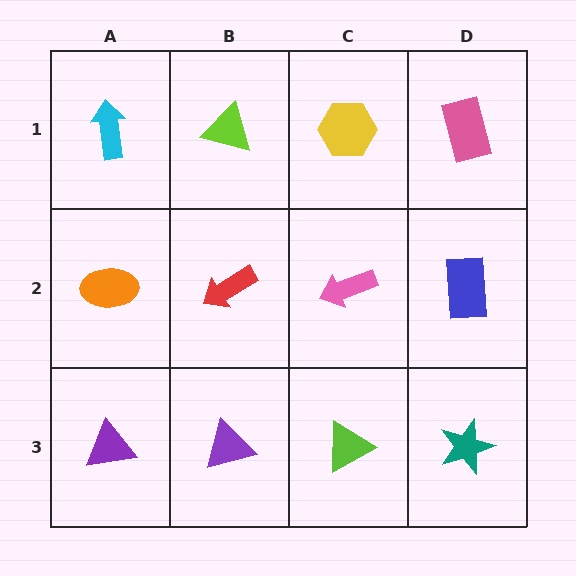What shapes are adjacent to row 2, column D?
A pink rectangle (row 1, column D), a teal star (row 3, column D), a pink arrow (row 2, column C).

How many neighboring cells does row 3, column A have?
2.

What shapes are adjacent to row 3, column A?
An orange ellipse (row 2, column A), a purple triangle (row 3, column B).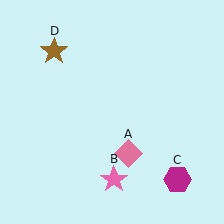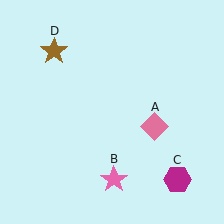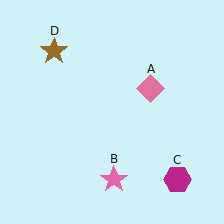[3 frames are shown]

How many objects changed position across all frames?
1 object changed position: pink diamond (object A).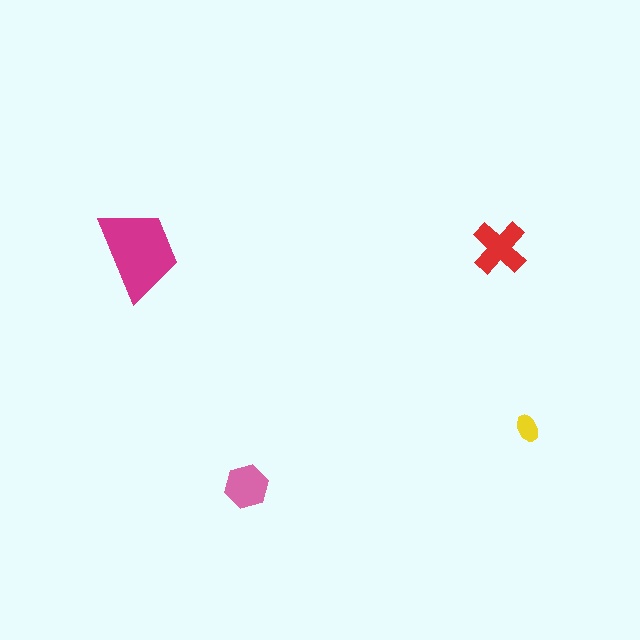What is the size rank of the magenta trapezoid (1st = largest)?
1st.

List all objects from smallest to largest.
The yellow ellipse, the pink hexagon, the red cross, the magenta trapezoid.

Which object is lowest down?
The pink hexagon is bottommost.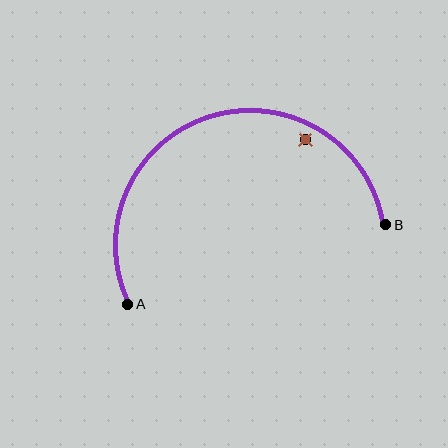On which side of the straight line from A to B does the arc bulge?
The arc bulges above the straight line connecting A and B.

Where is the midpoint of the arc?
The arc midpoint is the point on the curve farthest from the straight line joining A and B. It sits above that line.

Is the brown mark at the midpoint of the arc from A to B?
No — the brown mark does not lie on the arc at all. It sits slightly inside the curve.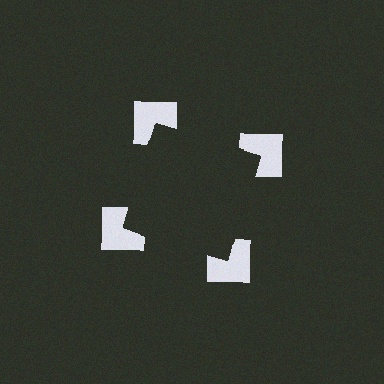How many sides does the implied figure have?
4 sides.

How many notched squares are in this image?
There are 4 — one at each vertex of the illusory square.